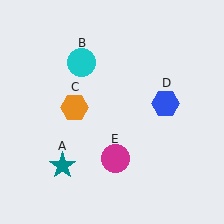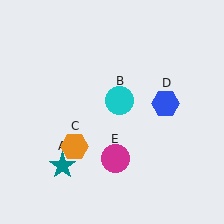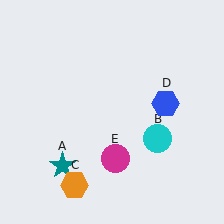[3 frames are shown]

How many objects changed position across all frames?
2 objects changed position: cyan circle (object B), orange hexagon (object C).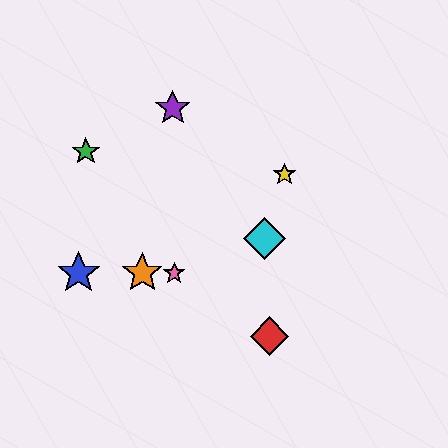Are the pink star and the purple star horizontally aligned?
No, the pink star is at y≈273 and the purple star is at y≈108.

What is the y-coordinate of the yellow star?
The yellow star is at y≈174.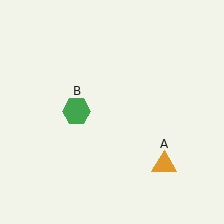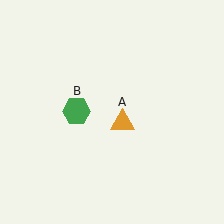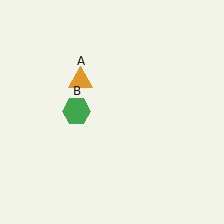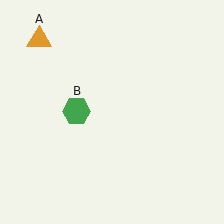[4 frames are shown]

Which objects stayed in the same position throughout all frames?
Green hexagon (object B) remained stationary.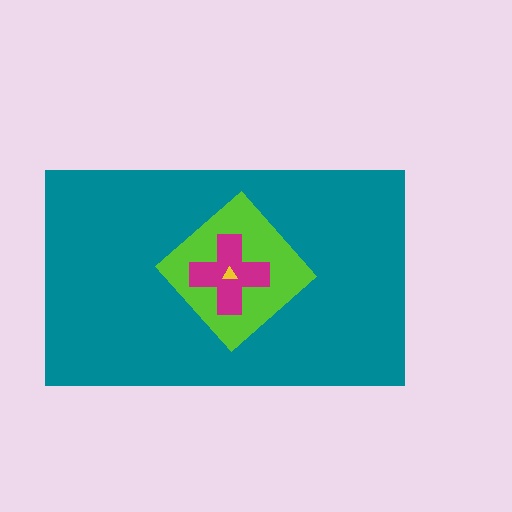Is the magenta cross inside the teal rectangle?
Yes.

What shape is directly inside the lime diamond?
The magenta cross.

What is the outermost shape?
The teal rectangle.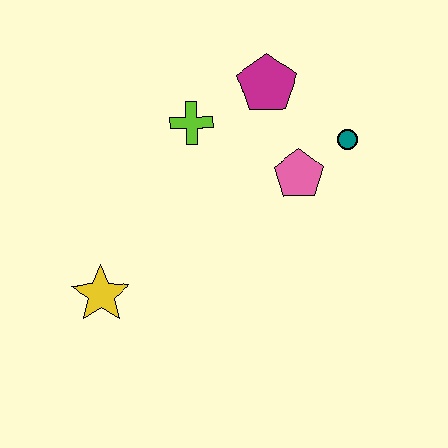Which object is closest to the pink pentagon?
The teal circle is closest to the pink pentagon.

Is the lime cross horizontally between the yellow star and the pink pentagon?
Yes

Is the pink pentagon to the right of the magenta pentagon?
Yes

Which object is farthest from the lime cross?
The yellow star is farthest from the lime cross.